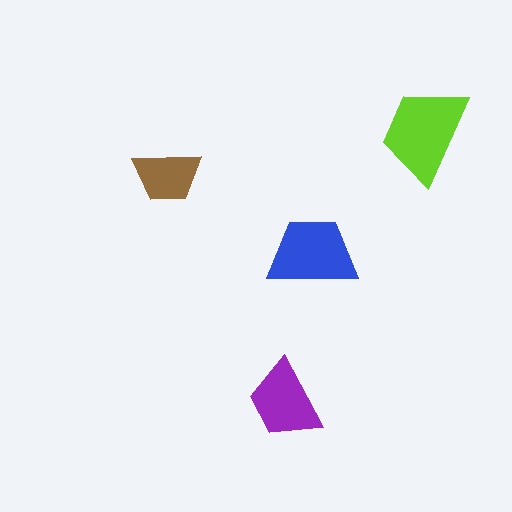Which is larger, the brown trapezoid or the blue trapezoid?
The blue one.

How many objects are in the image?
There are 4 objects in the image.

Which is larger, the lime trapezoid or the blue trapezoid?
The lime one.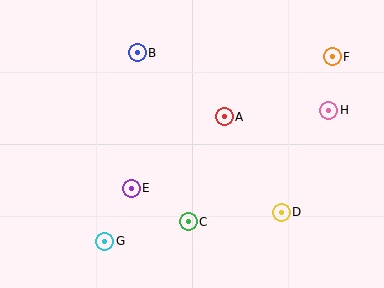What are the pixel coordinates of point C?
Point C is at (188, 222).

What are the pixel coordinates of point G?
Point G is at (105, 241).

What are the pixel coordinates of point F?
Point F is at (332, 57).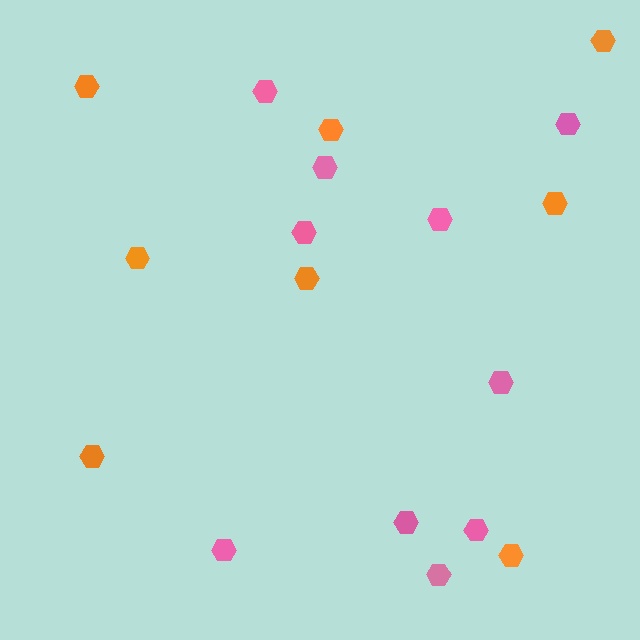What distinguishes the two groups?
There are 2 groups: one group of pink hexagons (10) and one group of orange hexagons (8).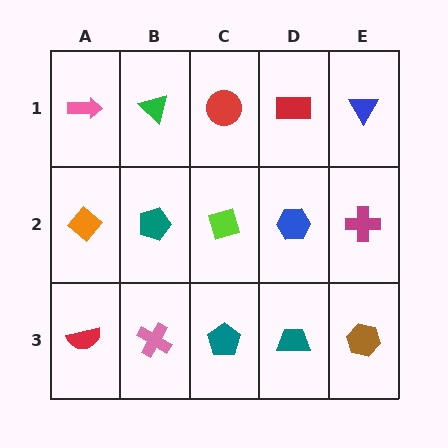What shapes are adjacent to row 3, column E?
A magenta cross (row 2, column E), a teal trapezoid (row 3, column D).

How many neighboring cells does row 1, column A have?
2.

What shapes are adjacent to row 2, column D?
A red rectangle (row 1, column D), a teal trapezoid (row 3, column D), a lime diamond (row 2, column C), a magenta cross (row 2, column E).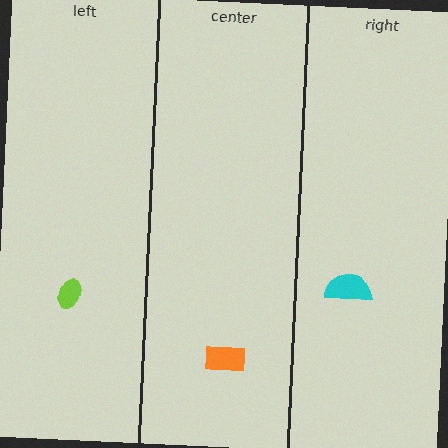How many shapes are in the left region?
1.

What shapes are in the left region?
The lime ellipse.